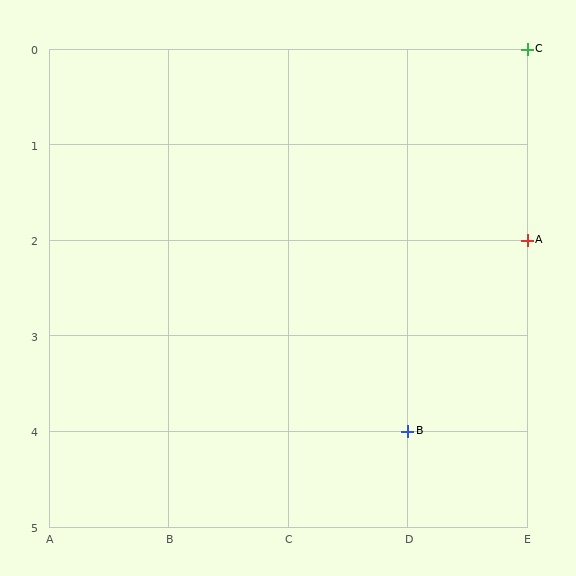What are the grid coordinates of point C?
Point C is at grid coordinates (E, 0).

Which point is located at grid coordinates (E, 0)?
Point C is at (E, 0).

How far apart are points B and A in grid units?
Points B and A are 1 column and 2 rows apart (about 2.2 grid units diagonally).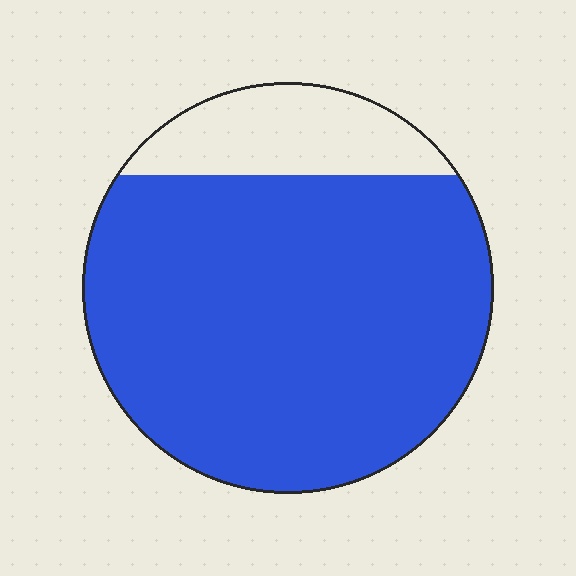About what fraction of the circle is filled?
About five sixths (5/6).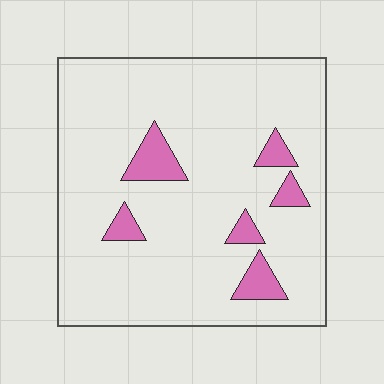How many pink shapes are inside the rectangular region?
6.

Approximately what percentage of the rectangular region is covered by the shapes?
Approximately 10%.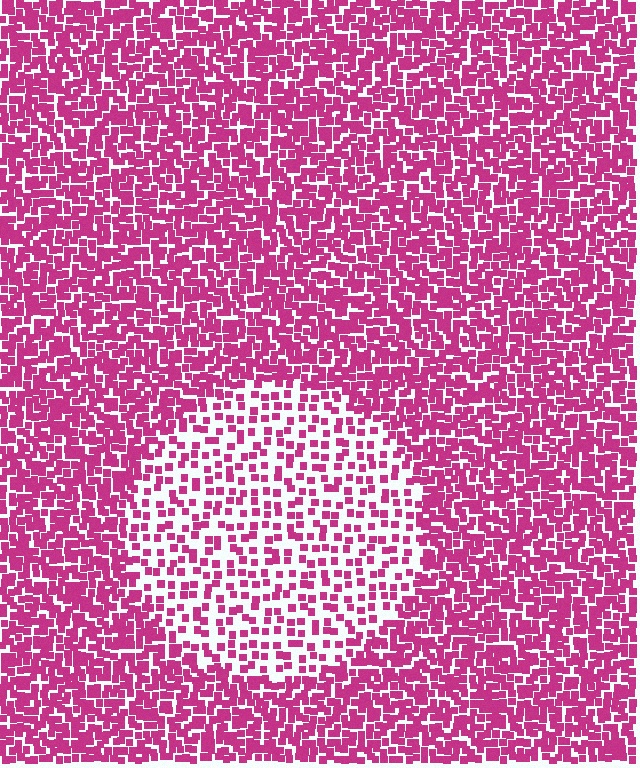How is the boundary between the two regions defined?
The boundary is defined by a change in element density (approximately 2.2x ratio). All elements are the same color, size, and shape.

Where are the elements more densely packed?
The elements are more densely packed outside the circle boundary.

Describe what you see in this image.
The image contains small magenta elements arranged at two different densities. A circle-shaped region is visible where the elements are less densely packed than the surrounding area.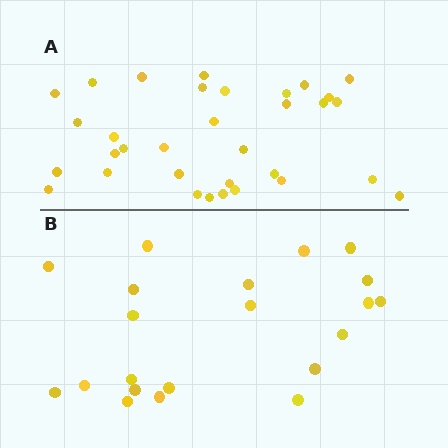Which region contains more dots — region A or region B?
Region A (the top region) has more dots.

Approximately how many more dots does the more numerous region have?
Region A has roughly 12 or so more dots than region B.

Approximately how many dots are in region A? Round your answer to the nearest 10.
About 30 dots. (The exact count is 33, which rounds to 30.)